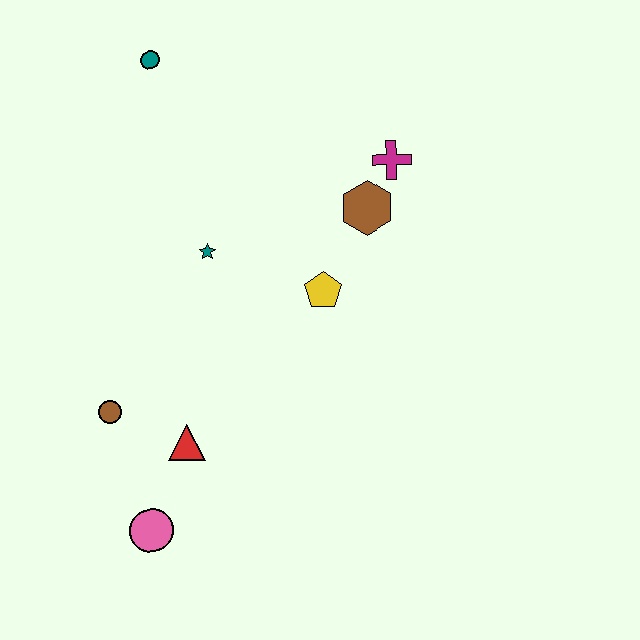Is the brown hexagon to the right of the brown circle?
Yes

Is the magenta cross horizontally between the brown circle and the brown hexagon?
No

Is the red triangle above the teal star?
No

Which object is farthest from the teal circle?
The pink circle is farthest from the teal circle.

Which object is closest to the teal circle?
The teal star is closest to the teal circle.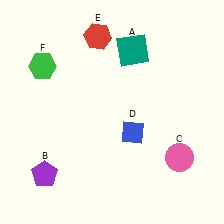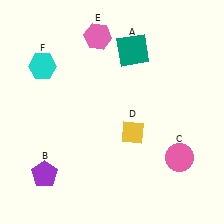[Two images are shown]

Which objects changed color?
D changed from blue to yellow. E changed from red to pink. F changed from green to cyan.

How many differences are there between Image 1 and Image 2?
There are 3 differences between the two images.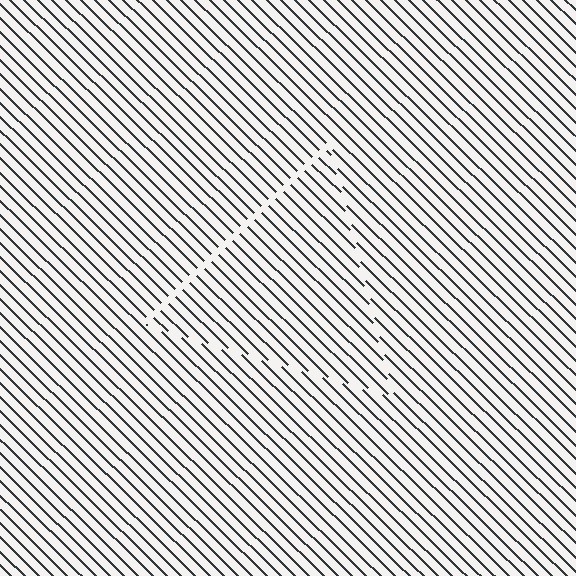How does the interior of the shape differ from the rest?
The interior of the shape contains the same grating, shifted by half a period — the contour is defined by the phase discontinuity where line-ends from the inner and outer gratings abut.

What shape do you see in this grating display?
An illusory triangle. The interior of the shape contains the same grating, shifted by half a period — the contour is defined by the phase discontinuity where line-ends from the inner and outer gratings abut.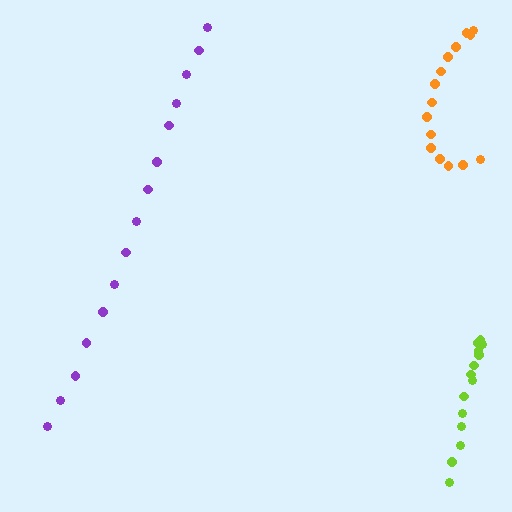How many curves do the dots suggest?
There are 3 distinct paths.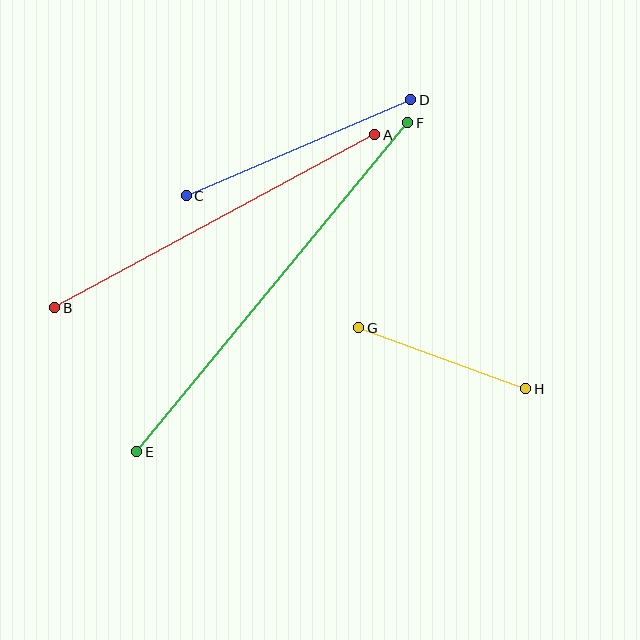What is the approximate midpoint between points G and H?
The midpoint is at approximately (442, 358) pixels.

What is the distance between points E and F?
The distance is approximately 426 pixels.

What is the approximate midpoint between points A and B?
The midpoint is at approximately (215, 221) pixels.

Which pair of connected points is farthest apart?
Points E and F are farthest apart.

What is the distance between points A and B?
The distance is approximately 364 pixels.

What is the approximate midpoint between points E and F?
The midpoint is at approximately (272, 287) pixels.